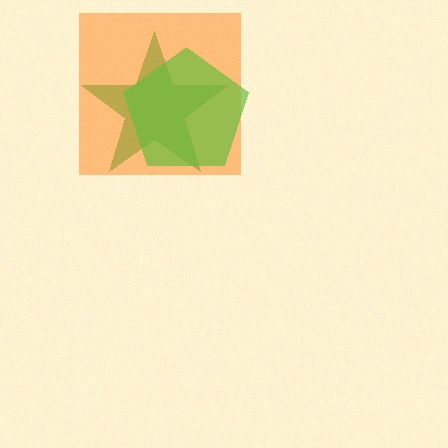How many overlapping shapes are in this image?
There are 3 overlapping shapes in the image.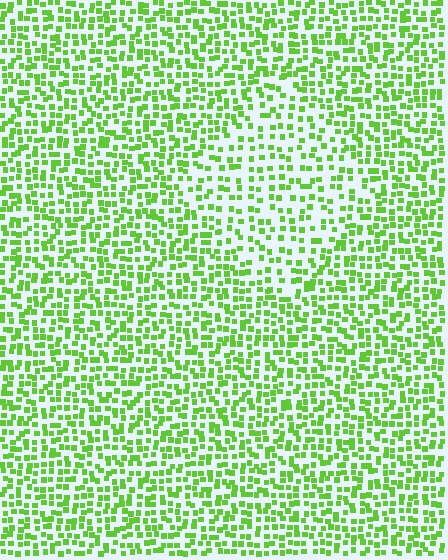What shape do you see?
I see a diamond.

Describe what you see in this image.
The image contains small lime elements arranged at two different densities. A diamond-shaped region is visible where the elements are less densely packed than the surrounding area.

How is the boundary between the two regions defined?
The boundary is defined by a change in element density (approximately 1.7x ratio). All elements are the same color, size, and shape.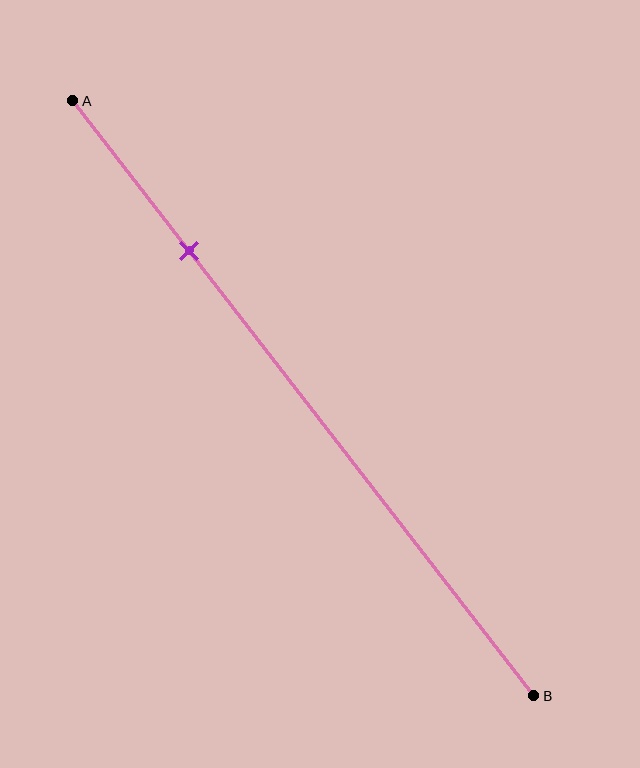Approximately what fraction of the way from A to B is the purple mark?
The purple mark is approximately 25% of the way from A to B.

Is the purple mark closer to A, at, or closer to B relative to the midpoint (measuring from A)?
The purple mark is closer to point A than the midpoint of segment AB.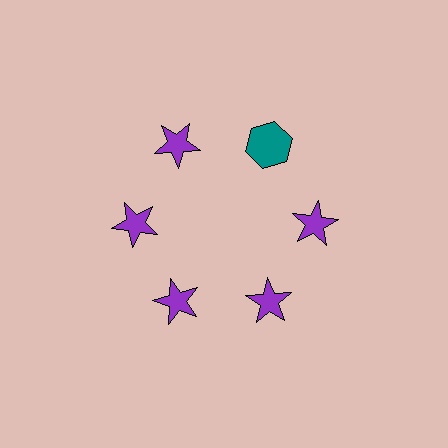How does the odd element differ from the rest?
It differs in both color (teal instead of purple) and shape (hexagon instead of star).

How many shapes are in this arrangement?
There are 6 shapes arranged in a ring pattern.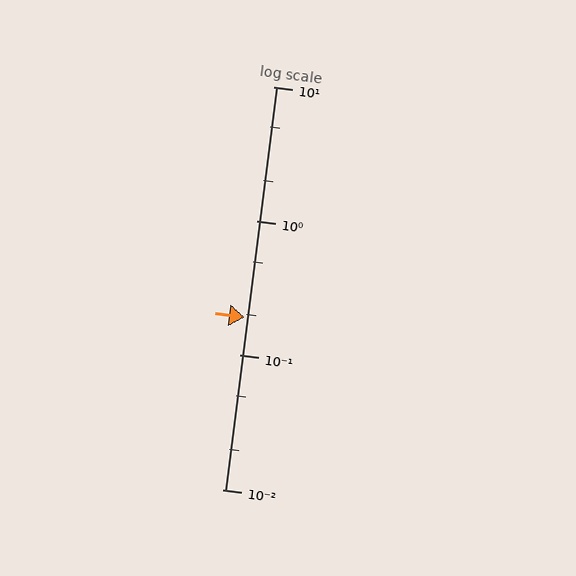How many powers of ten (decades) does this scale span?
The scale spans 3 decades, from 0.01 to 10.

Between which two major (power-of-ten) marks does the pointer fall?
The pointer is between 0.1 and 1.